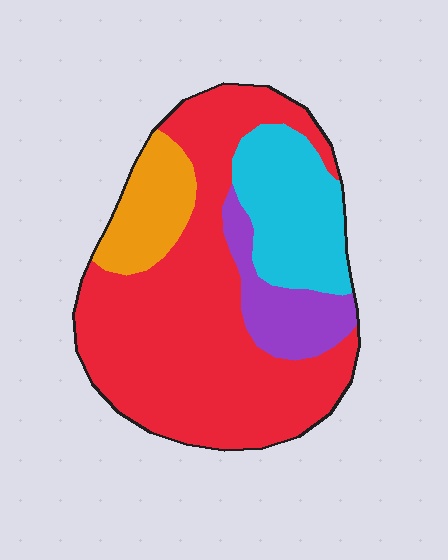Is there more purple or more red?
Red.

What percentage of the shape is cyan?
Cyan takes up less than a quarter of the shape.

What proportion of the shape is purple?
Purple covers about 10% of the shape.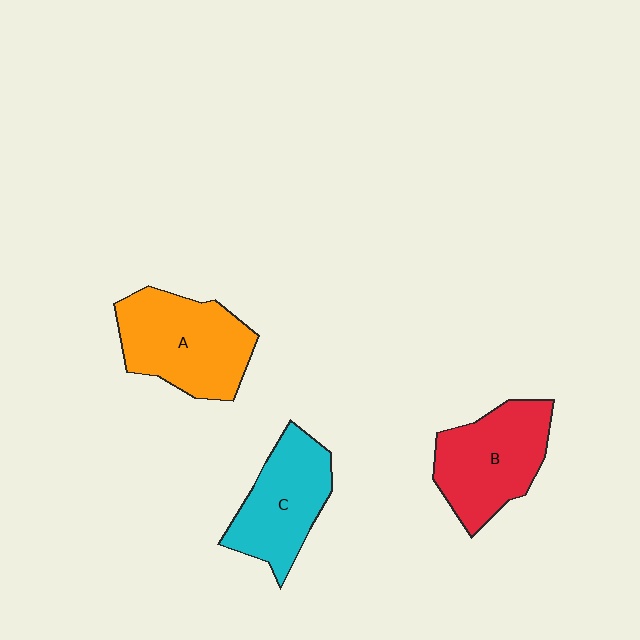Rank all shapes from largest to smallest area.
From largest to smallest: A (orange), B (red), C (cyan).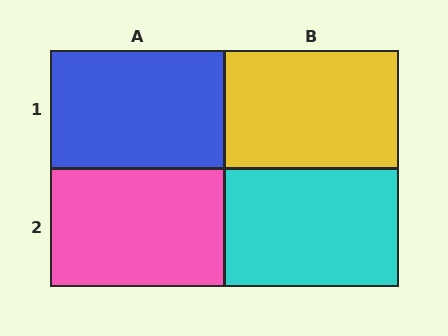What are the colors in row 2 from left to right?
Pink, cyan.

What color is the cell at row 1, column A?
Blue.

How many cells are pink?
1 cell is pink.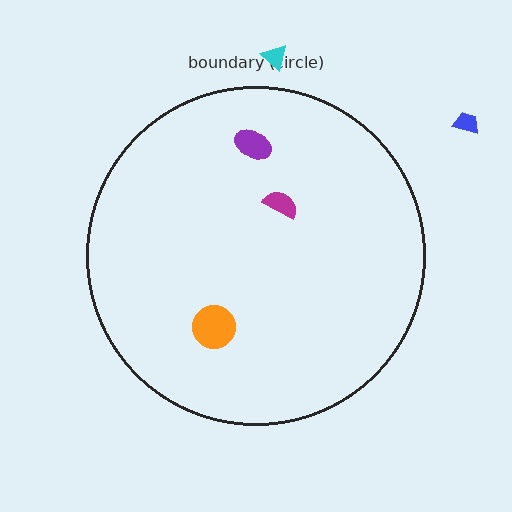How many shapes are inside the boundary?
3 inside, 2 outside.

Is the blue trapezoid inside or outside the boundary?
Outside.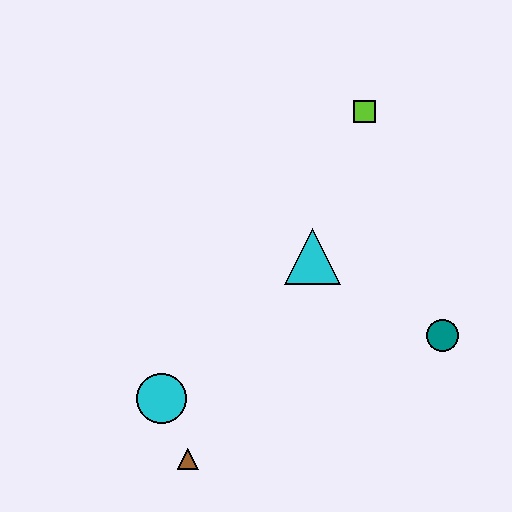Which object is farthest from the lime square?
The brown triangle is farthest from the lime square.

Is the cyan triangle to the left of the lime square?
Yes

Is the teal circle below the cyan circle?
No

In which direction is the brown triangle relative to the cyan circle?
The brown triangle is below the cyan circle.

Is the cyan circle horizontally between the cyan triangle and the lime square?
No